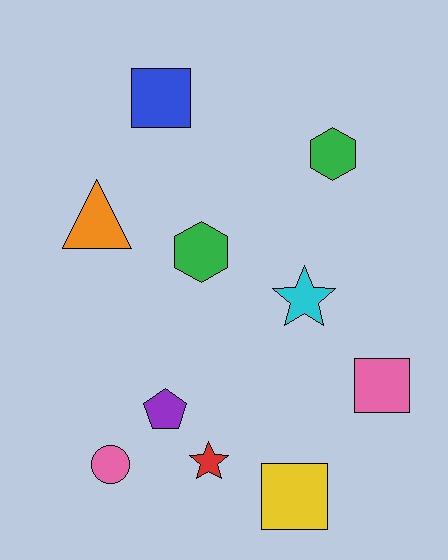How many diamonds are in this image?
There are no diamonds.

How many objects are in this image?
There are 10 objects.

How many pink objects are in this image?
There are 2 pink objects.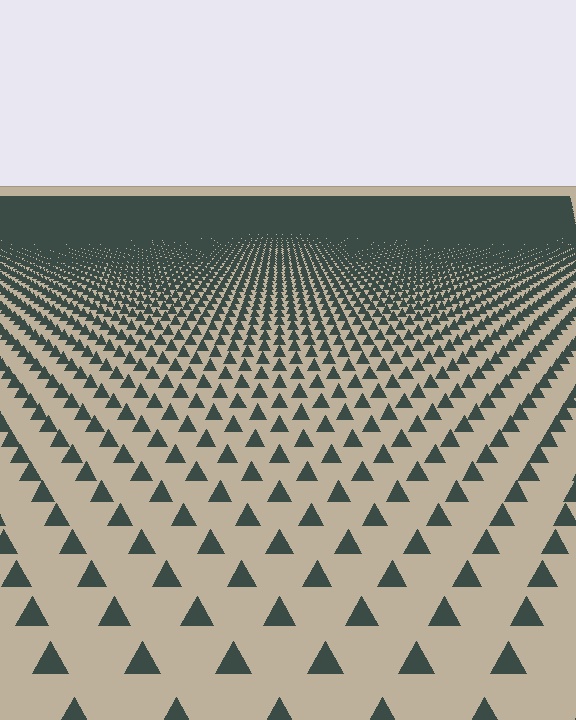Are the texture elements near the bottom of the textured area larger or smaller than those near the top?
Larger. Near the bottom, elements are closer to the viewer and appear at a bigger on-screen size.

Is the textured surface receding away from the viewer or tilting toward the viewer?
The surface is receding away from the viewer. Texture elements get smaller and denser toward the top.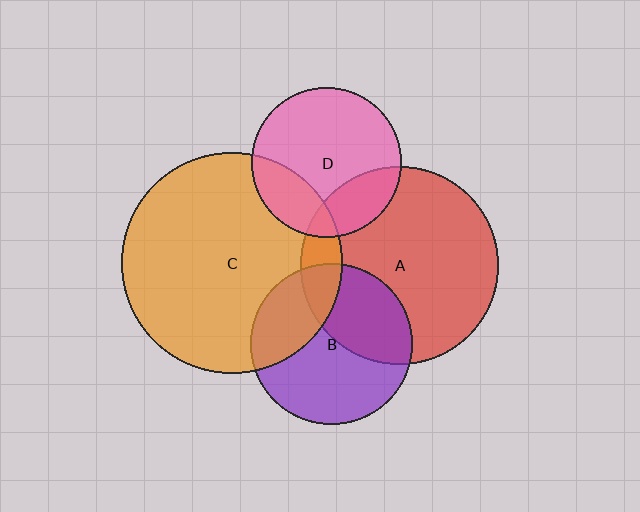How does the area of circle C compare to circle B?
Approximately 1.9 times.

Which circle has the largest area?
Circle C (orange).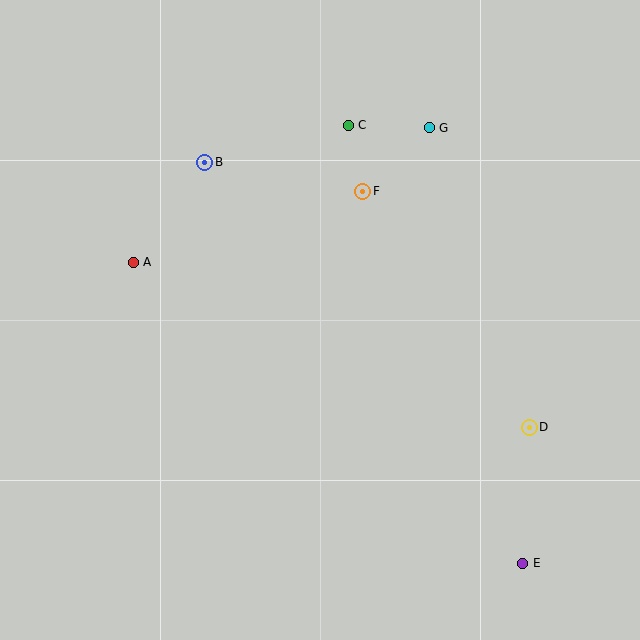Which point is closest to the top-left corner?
Point B is closest to the top-left corner.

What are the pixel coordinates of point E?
Point E is at (523, 563).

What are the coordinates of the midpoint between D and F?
The midpoint between D and F is at (446, 309).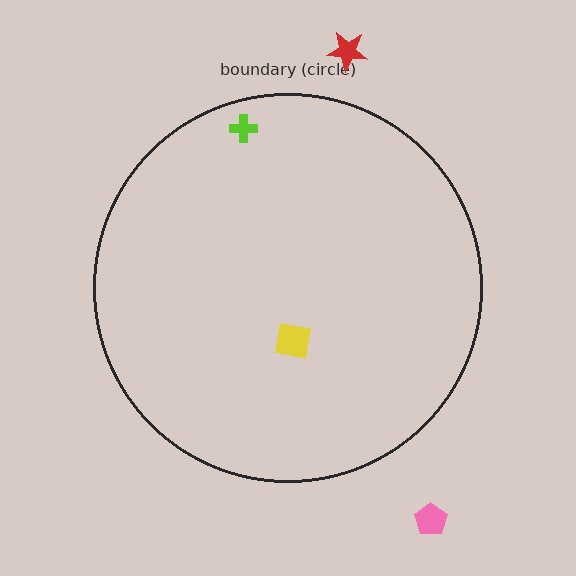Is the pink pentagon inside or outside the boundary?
Outside.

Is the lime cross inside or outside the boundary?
Inside.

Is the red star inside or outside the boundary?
Outside.